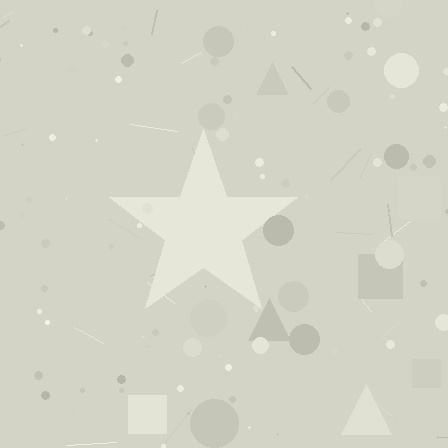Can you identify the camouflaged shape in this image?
The camouflaged shape is a star.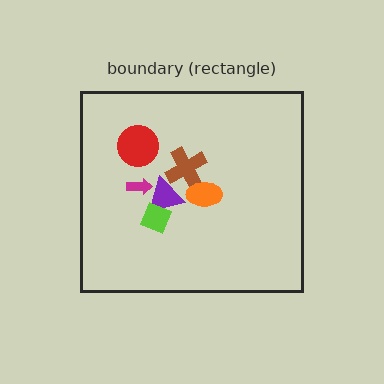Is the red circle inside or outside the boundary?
Inside.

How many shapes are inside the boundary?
6 inside, 0 outside.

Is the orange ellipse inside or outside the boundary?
Inside.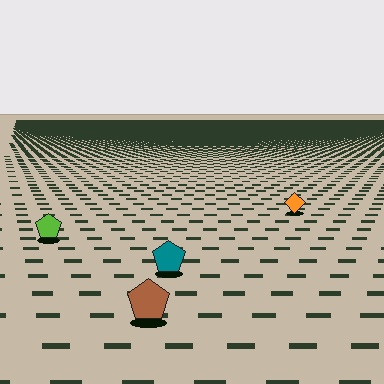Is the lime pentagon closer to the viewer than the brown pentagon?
No. The brown pentagon is closer — you can tell from the texture gradient: the ground texture is coarser near it.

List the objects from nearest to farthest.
From nearest to farthest: the brown pentagon, the teal pentagon, the lime pentagon, the orange diamond.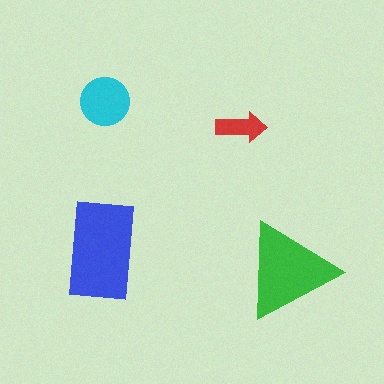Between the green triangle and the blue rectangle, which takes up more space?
The blue rectangle.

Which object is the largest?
The blue rectangle.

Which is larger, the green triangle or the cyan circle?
The green triangle.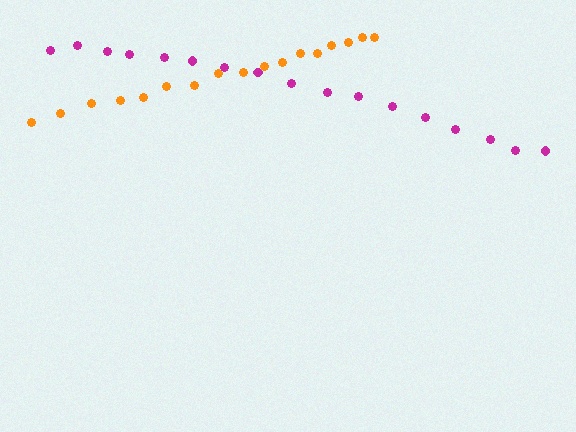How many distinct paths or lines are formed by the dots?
There are 2 distinct paths.